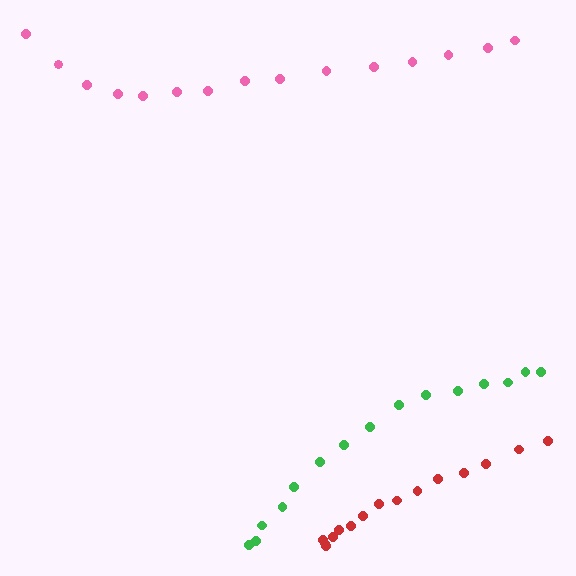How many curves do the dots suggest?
There are 3 distinct paths.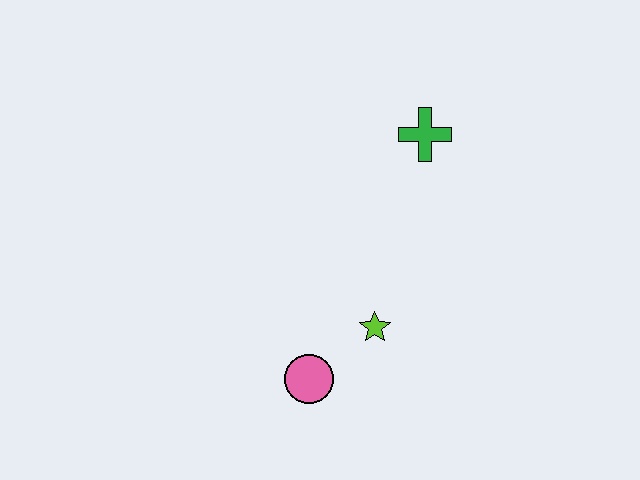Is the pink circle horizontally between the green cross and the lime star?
No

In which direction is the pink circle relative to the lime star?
The pink circle is to the left of the lime star.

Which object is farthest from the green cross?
The pink circle is farthest from the green cross.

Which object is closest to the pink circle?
The lime star is closest to the pink circle.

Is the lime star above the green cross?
No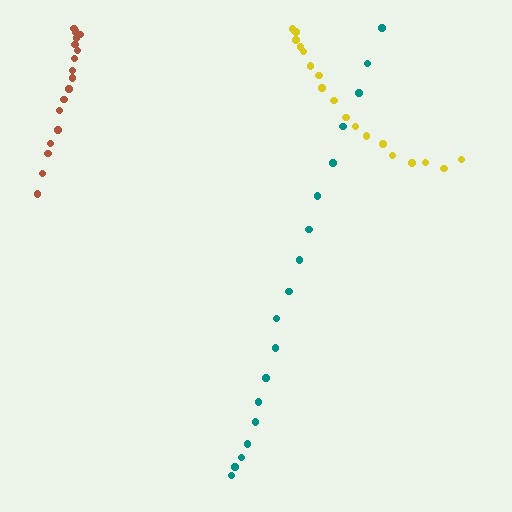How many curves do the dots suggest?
There are 3 distinct paths.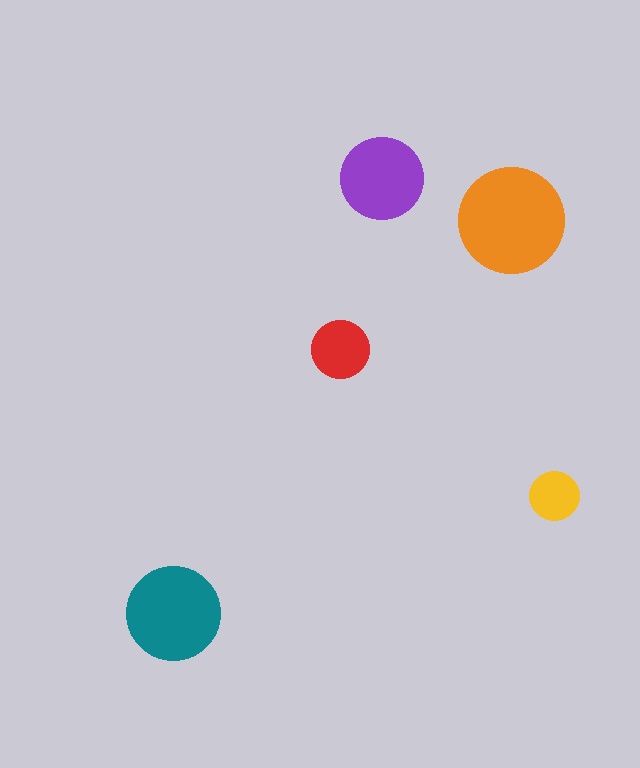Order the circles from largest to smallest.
the orange one, the teal one, the purple one, the red one, the yellow one.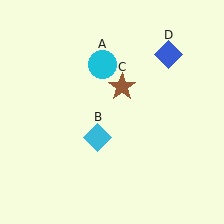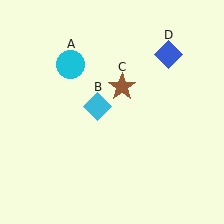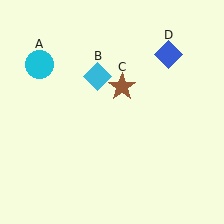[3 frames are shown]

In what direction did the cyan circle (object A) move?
The cyan circle (object A) moved left.